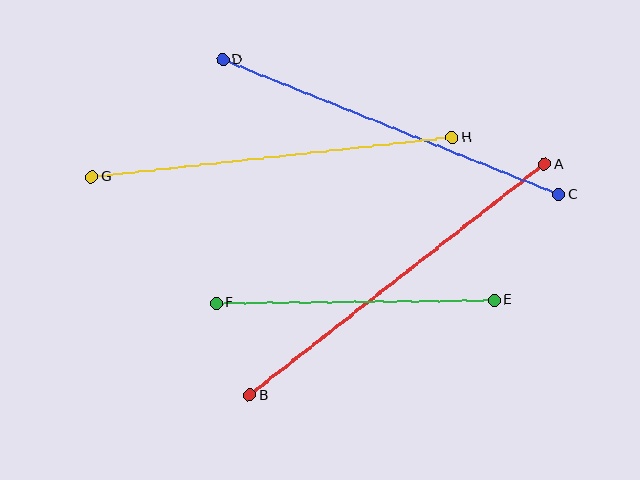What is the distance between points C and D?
The distance is approximately 362 pixels.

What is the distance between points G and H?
The distance is approximately 363 pixels.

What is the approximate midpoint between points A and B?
The midpoint is at approximately (397, 280) pixels.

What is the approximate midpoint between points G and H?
The midpoint is at approximately (272, 157) pixels.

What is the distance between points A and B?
The distance is approximately 374 pixels.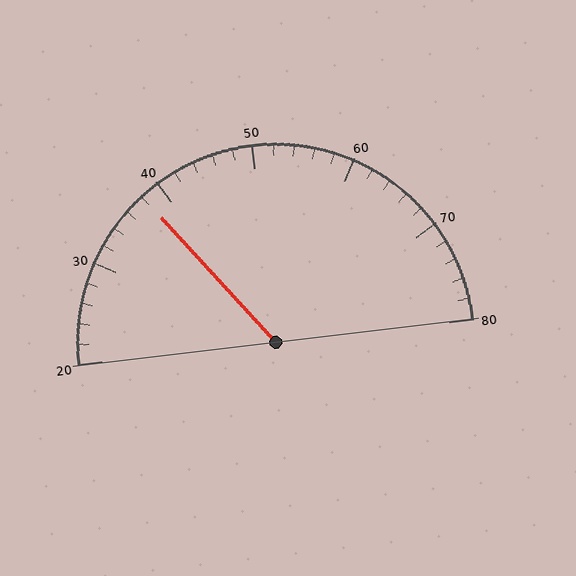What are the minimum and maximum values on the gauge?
The gauge ranges from 20 to 80.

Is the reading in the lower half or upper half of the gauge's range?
The reading is in the lower half of the range (20 to 80).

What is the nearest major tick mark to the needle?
The nearest major tick mark is 40.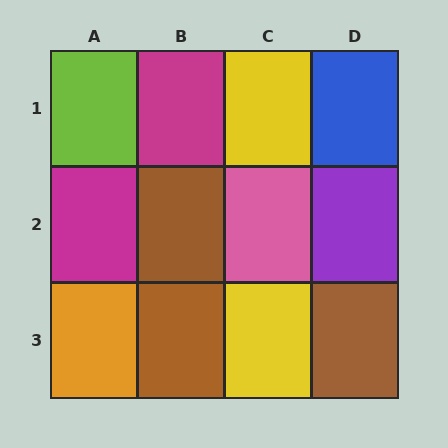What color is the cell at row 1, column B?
Magenta.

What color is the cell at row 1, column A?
Lime.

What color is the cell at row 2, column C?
Pink.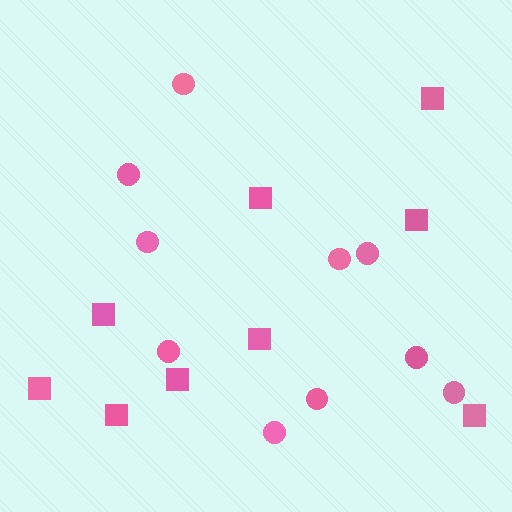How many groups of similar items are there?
There are 2 groups: one group of circles (10) and one group of squares (9).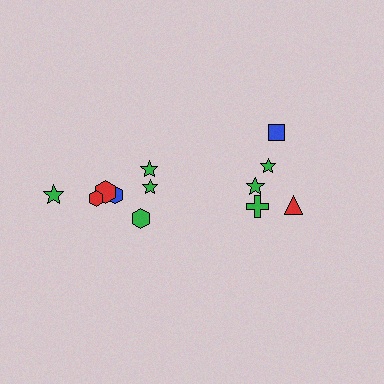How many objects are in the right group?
There are 5 objects.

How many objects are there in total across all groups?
There are 12 objects.